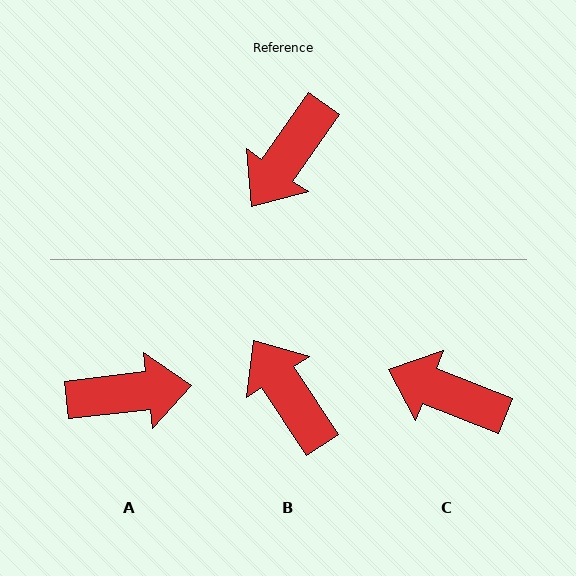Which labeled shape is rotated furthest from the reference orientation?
A, about 132 degrees away.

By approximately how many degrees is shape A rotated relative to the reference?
Approximately 132 degrees counter-clockwise.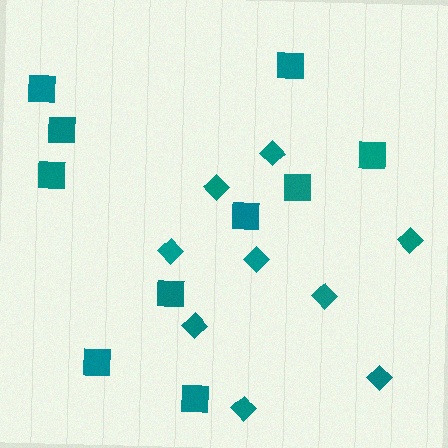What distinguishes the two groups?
There are 2 groups: one group of diamonds (9) and one group of squares (10).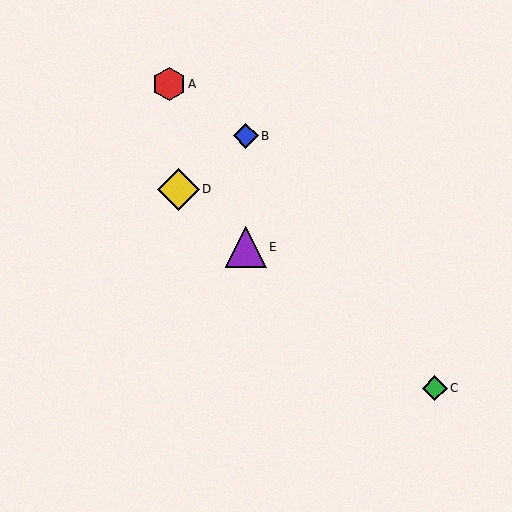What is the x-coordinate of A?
Object A is at x≈169.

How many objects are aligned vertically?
2 objects (B, E) are aligned vertically.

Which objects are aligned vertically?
Objects B, E are aligned vertically.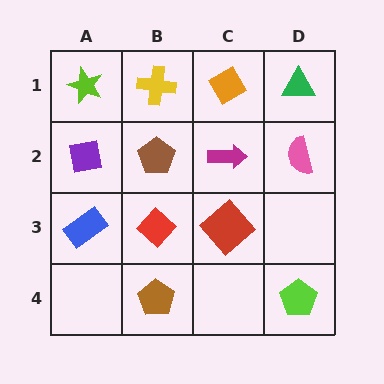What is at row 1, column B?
A yellow cross.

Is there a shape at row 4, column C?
No, that cell is empty.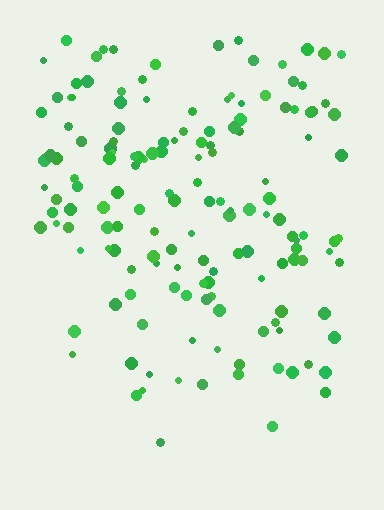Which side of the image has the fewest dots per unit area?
The bottom.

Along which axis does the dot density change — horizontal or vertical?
Vertical.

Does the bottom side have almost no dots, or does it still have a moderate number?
Still a moderate number, just noticeably fewer than the top.